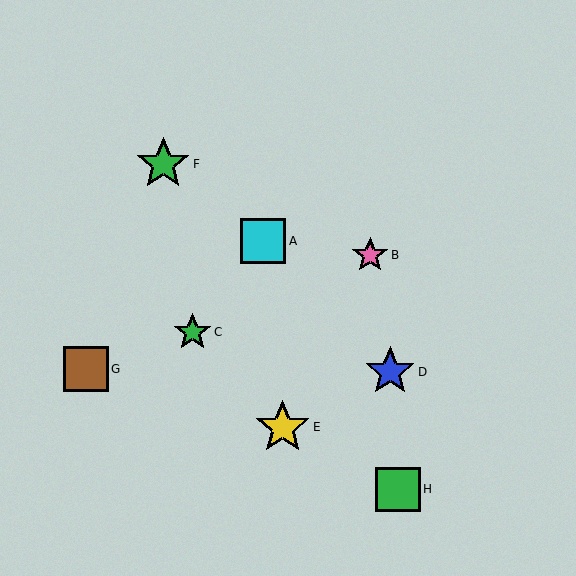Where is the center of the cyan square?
The center of the cyan square is at (263, 241).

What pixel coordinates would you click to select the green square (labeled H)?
Click at (398, 489) to select the green square H.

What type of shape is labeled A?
Shape A is a cyan square.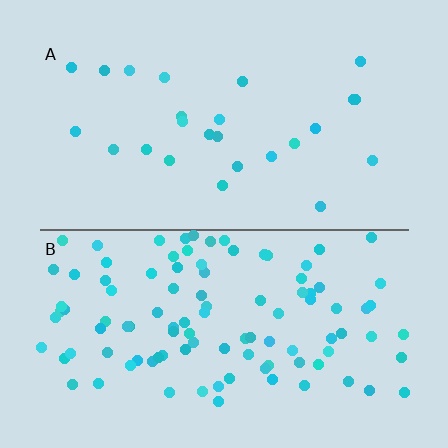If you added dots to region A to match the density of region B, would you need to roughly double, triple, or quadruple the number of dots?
Approximately quadruple.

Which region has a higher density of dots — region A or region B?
B (the bottom).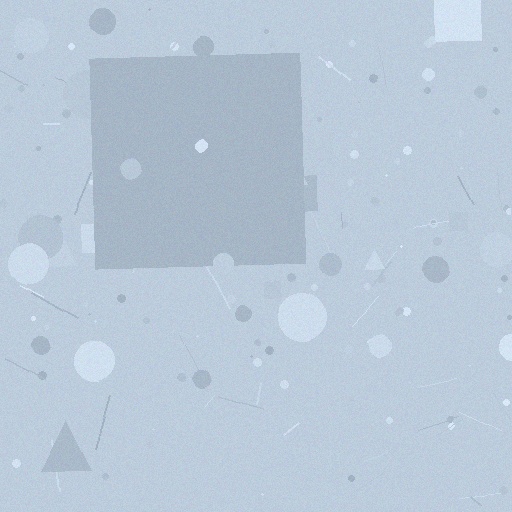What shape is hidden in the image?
A square is hidden in the image.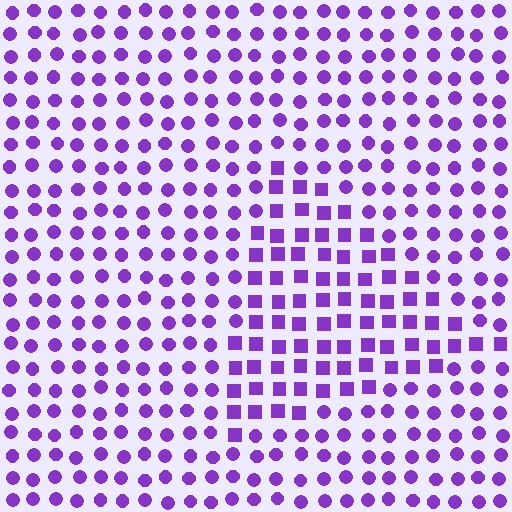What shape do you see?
I see a triangle.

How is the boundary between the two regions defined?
The boundary is defined by a change in element shape: squares inside vs. circles outside. All elements share the same color and spacing.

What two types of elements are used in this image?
The image uses squares inside the triangle region and circles outside it.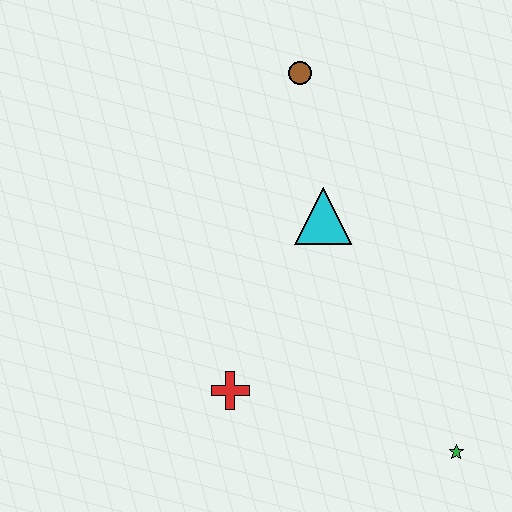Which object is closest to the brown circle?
The cyan triangle is closest to the brown circle.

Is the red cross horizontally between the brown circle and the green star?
No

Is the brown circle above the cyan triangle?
Yes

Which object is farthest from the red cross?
The brown circle is farthest from the red cross.